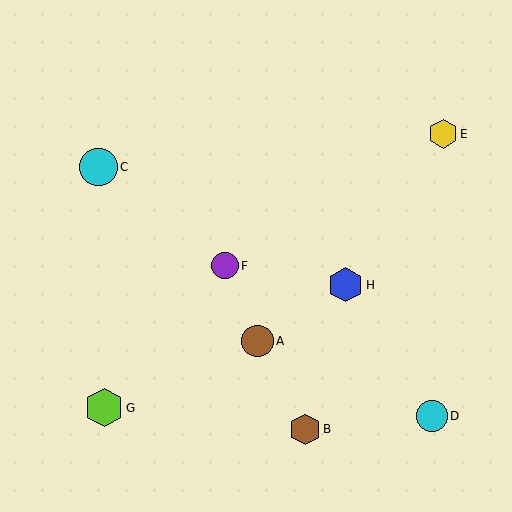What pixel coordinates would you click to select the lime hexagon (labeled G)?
Click at (104, 408) to select the lime hexagon G.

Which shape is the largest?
The lime hexagon (labeled G) is the largest.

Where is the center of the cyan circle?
The center of the cyan circle is at (432, 416).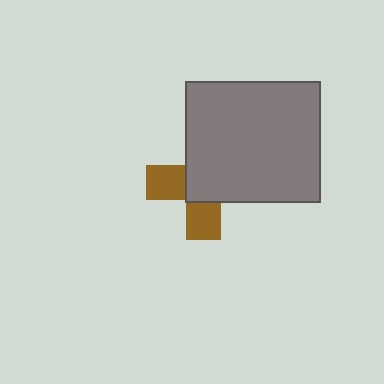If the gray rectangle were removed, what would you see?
You would see the complete brown cross.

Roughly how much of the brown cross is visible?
A small part of it is visible (roughly 39%).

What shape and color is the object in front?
The object in front is a gray rectangle.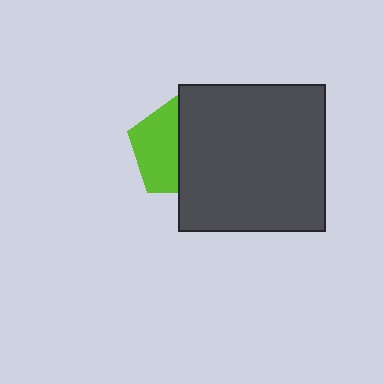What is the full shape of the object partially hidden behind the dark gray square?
The partially hidden object is a lime pentagon.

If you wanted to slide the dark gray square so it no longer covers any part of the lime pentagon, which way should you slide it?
Slide it right — that is the most direct way to separate the two shapes.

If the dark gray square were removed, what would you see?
You would see the complete lime pentagon.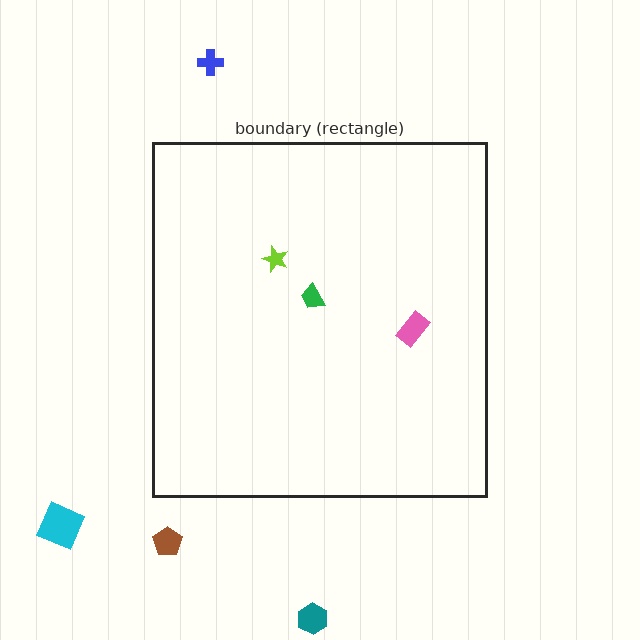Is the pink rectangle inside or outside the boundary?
Inside.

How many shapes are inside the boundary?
3 inside, 4 outside.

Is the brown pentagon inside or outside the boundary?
Outside.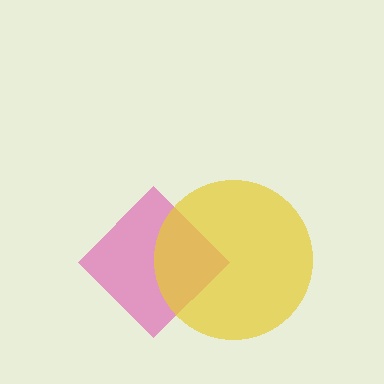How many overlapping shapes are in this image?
There are 2 overlapping shapes in the image.